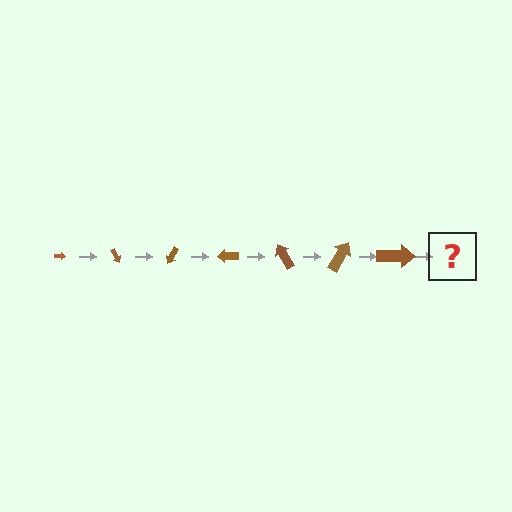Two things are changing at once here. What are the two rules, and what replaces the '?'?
The two rules are that the arrow grows larger each step and it rotates 60 degrees each step. The '?' should be an arrow, larger than the previous one and rotated 420 degrees from the start.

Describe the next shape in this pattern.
It should be an arrow, larger than the previous one and rotated 420 degrees from the start.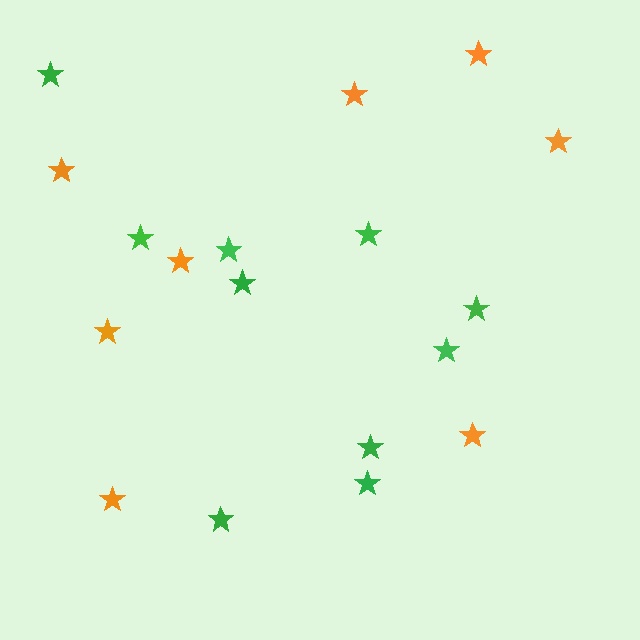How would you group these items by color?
There are 2 groups: one group of orange stars (8) and one group of green stars (10).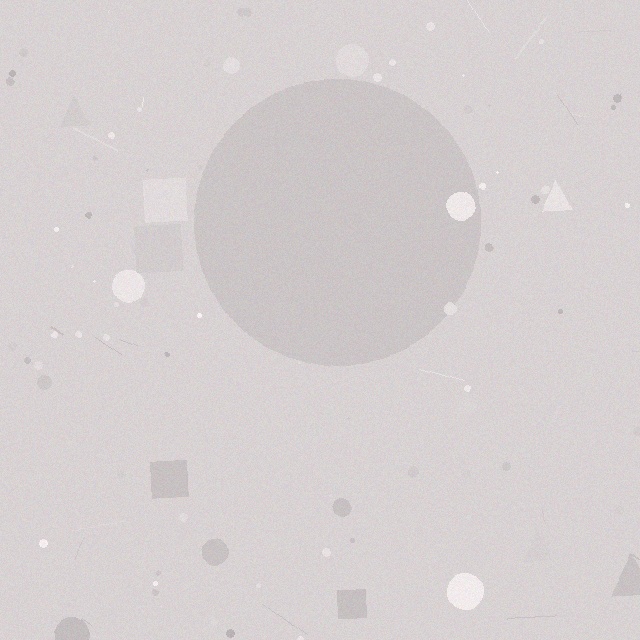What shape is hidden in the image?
A circle is hidden in the image.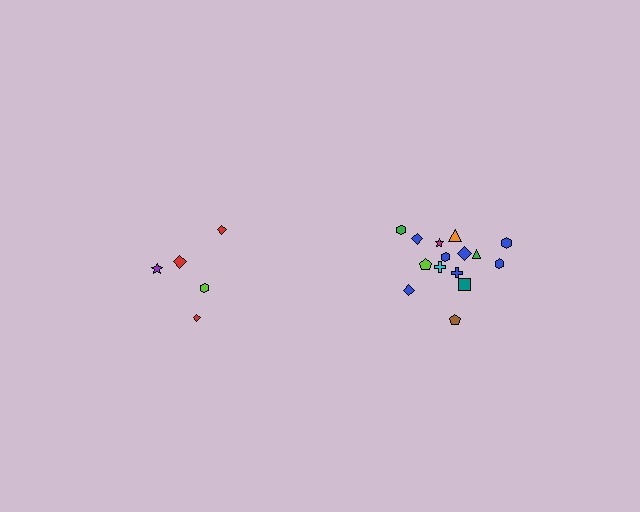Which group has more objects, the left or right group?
The right group.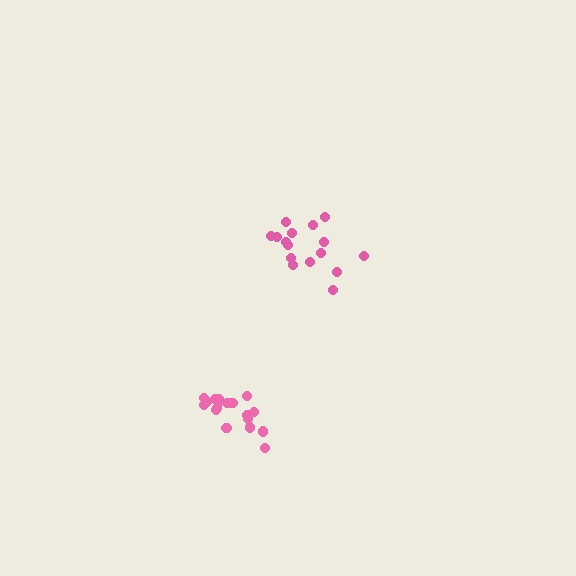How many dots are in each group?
Group 1: 16 dots, Group 2: 18 dots (34 total).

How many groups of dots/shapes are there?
There are 2 groups.